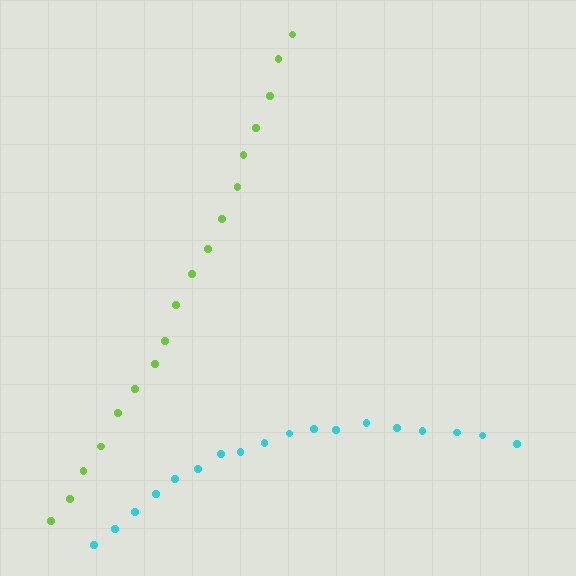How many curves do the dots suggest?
There are 2 distinct paths.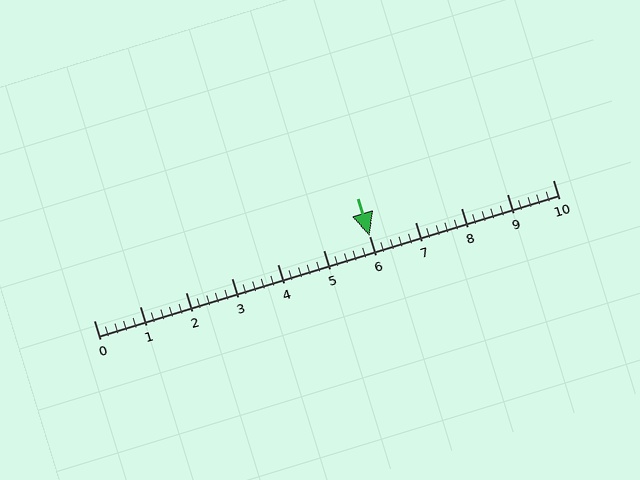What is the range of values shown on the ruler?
The ruler shows values from 0 to 10.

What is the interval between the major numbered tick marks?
The major tick marks are spaced 1 units apart.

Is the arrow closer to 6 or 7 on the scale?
The arrow is closer to 6.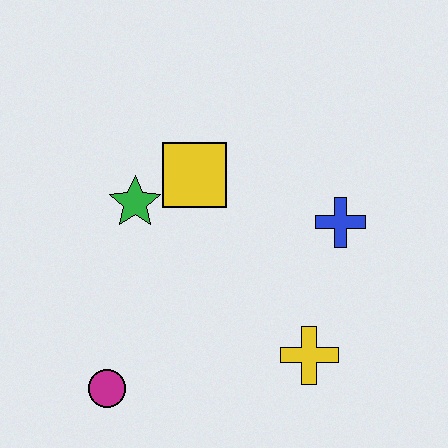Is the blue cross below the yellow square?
Yes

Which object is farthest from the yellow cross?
The green star is farthest from the yellow cross.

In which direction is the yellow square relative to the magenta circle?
The yellow square is above the magenta circle.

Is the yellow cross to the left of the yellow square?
No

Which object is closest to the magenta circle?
The green star is closest to the magenta circle.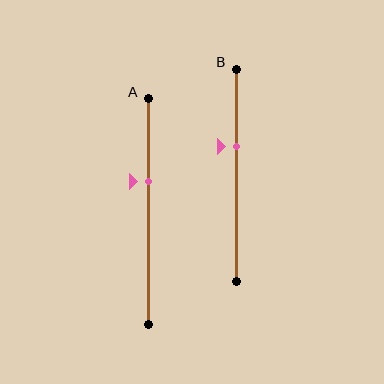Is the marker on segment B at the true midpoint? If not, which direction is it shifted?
No, the marker on segment B is shifted upward by about 14% of the segment length.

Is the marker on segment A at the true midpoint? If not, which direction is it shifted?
No, the marker on segment A is shifted upward by about 13% of the segment length.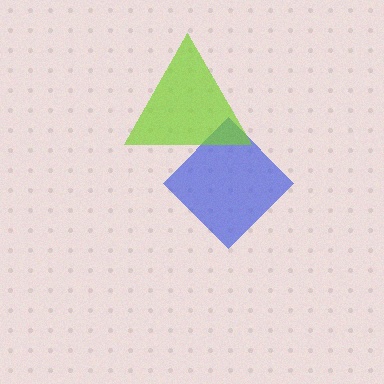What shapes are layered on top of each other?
The layered shapes are: a blue diamond, a lime triangle.